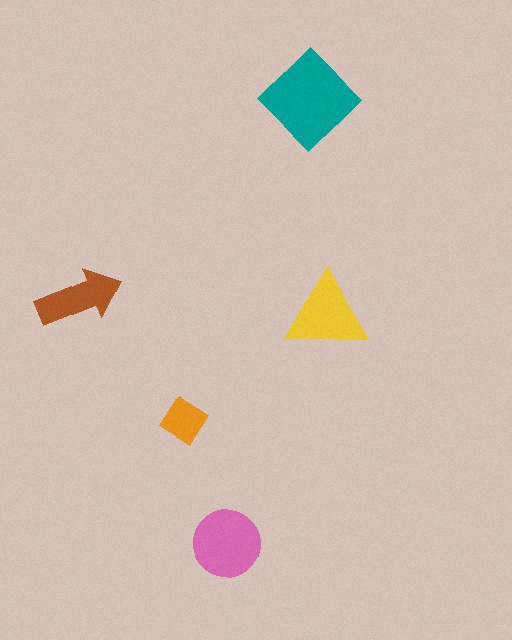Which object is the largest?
The teal diamond.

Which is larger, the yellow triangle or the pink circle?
The pink circle.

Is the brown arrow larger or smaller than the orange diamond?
Larger.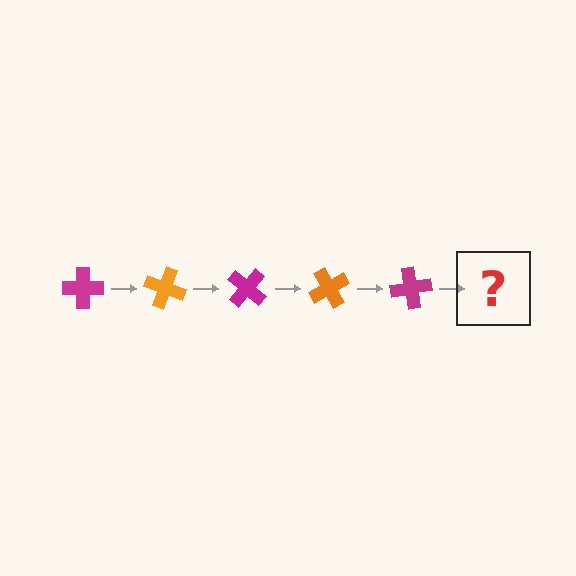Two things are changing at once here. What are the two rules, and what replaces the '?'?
The two rules are that it rotates 20 degrees each step and the color cycles through magenta and orange. The '?' should be an orange cross, rotated 100 degrees from the start.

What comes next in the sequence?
The next element should be an orange cross, rotated 100 degrees from the start.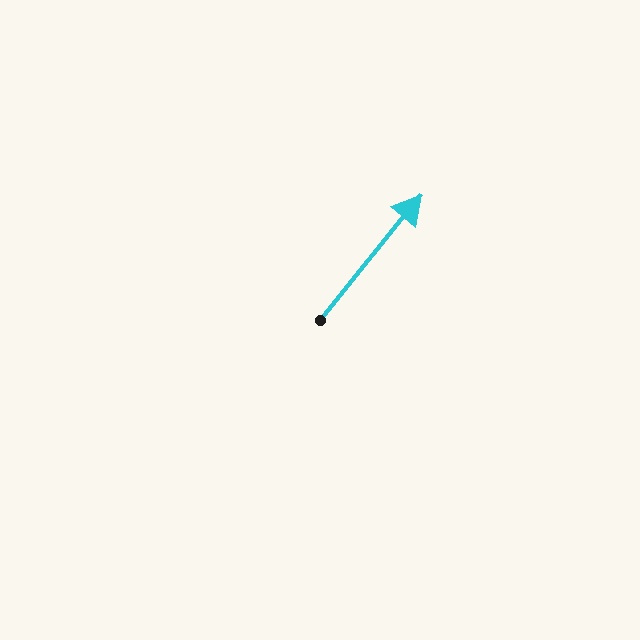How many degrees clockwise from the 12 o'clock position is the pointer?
Approximately 39 degrees.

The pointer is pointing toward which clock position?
Roughly 1 o'clock.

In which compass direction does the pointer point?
Northeast.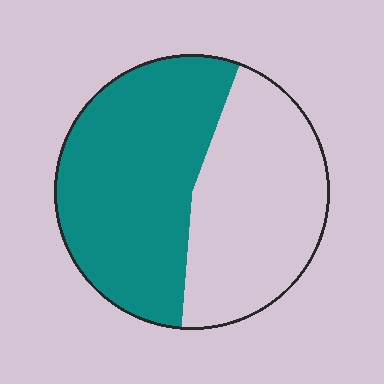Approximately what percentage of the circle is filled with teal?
Approximately 55%.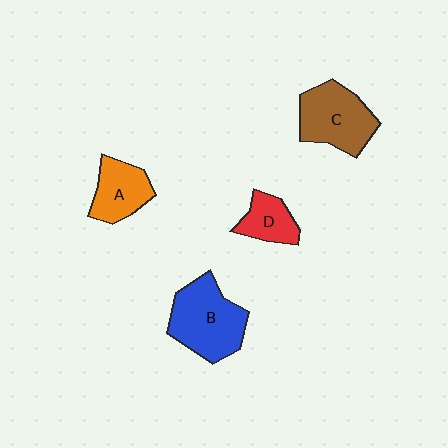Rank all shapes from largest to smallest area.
From largest to smallest: B (blue), C (brown), A (orange), D (red).